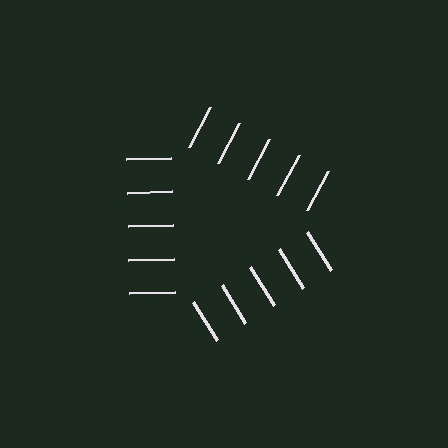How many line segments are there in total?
15 — 5 along each of the 3 edges.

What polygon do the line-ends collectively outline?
An illusory triangle — the line segments terminate on its edges but no continuous stroke is drawn.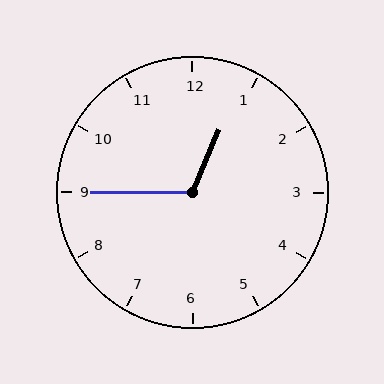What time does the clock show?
12:45.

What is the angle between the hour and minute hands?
Approximately 112 degrees.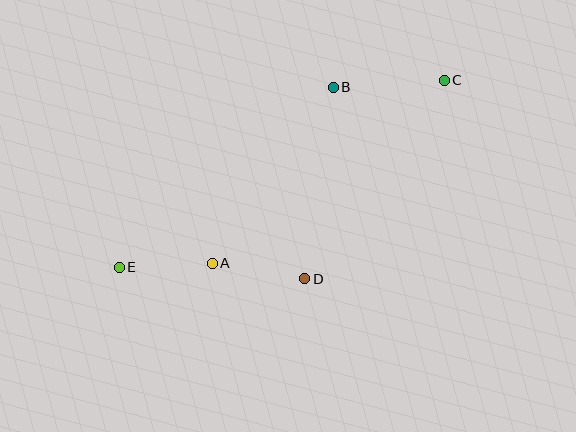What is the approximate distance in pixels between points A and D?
The distance between A and D is approximately 94 pixels.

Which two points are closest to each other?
Points A and E are closest to each other.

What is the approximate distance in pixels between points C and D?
The distance between C and D is approximately 243 pixels.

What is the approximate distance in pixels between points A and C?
The distance between A and C is approximately 296 pixels.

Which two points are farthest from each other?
Points C and E are farthest from each other.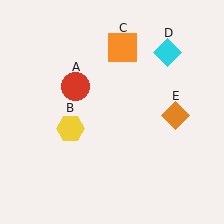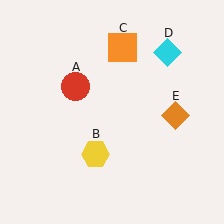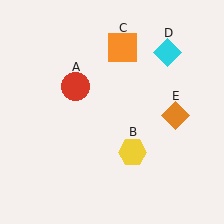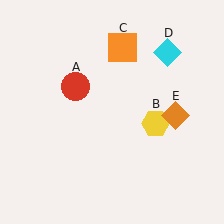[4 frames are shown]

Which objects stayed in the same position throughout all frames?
Red circle (object A) and orange square (object C) and cyan diamond (object D) and orange diamond (object E) remained stationary.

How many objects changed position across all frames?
1 object changed position: yellow hexagon (object B).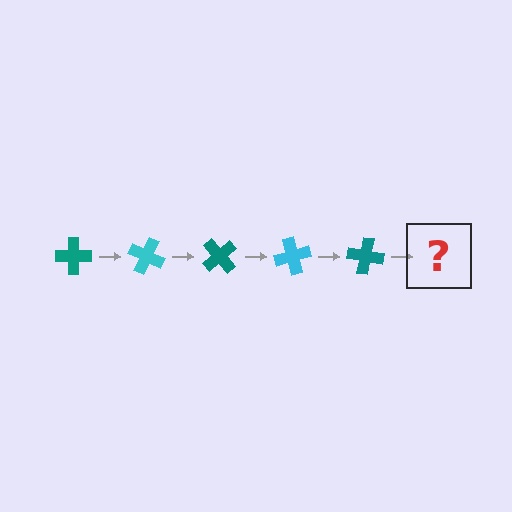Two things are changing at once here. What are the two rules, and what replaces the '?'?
The two rules are that it rotates 25 degrees each step and the color cycles through teal and cyan. The '?' should be a cyan cross, rotated 125 degrees from the start.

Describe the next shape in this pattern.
It should be a cyan cross, rotated 125 degrees from the start.